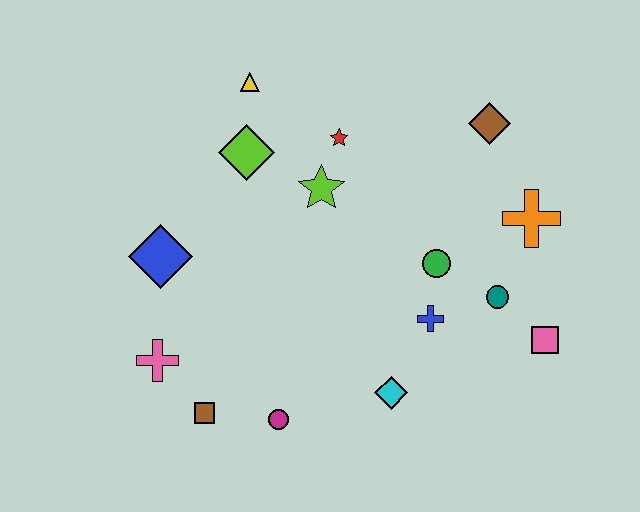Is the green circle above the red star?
No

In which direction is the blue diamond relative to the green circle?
The blue diamond is to the left of the green circle.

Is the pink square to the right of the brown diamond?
Yes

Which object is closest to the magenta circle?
The brown square is closest to the magenta circle.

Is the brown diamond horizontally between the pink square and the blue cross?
Yes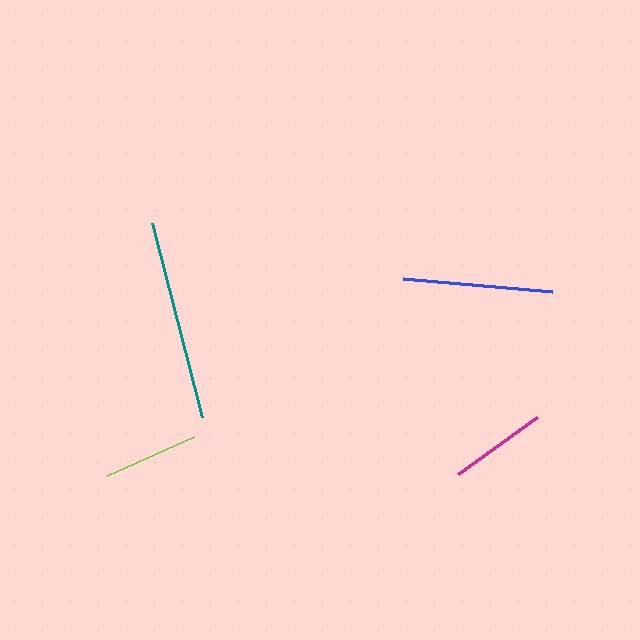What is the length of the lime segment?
The lime segment is approximately 95 pixels long.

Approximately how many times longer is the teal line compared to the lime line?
The teal line is approximately 2.1 times the length of the lime line.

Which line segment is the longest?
The teal line is the longest at approximately 201 pixels.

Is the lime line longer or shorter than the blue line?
The blue line is longer than the lime line.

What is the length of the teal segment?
The teal segment is approximately 201 pixels long.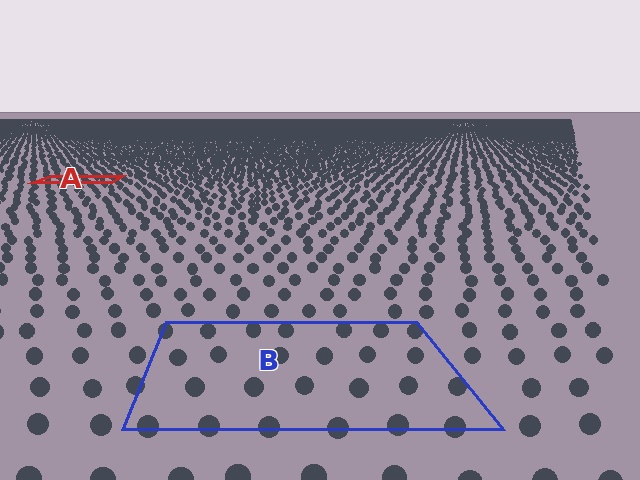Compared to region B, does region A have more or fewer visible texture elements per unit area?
Region A has more texture elements per unit area — they are packed more densely because it is farther away.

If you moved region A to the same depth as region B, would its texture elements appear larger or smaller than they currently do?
They would appear larger. At a closer depth, the same texture elements are projected at a bigger on-screen size.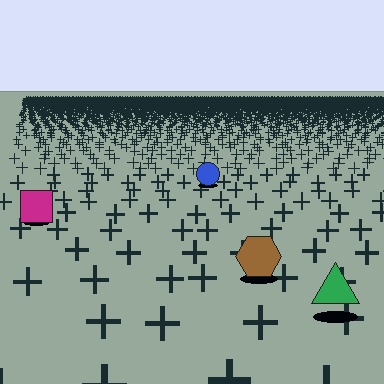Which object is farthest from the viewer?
The blue circle is farthest from the viewer. It appears smaller and the ground texture around it is denser.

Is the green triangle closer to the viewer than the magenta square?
Yes. The green triangle is closer — you can tell from the texture gradient: the ground texture is coarser near it.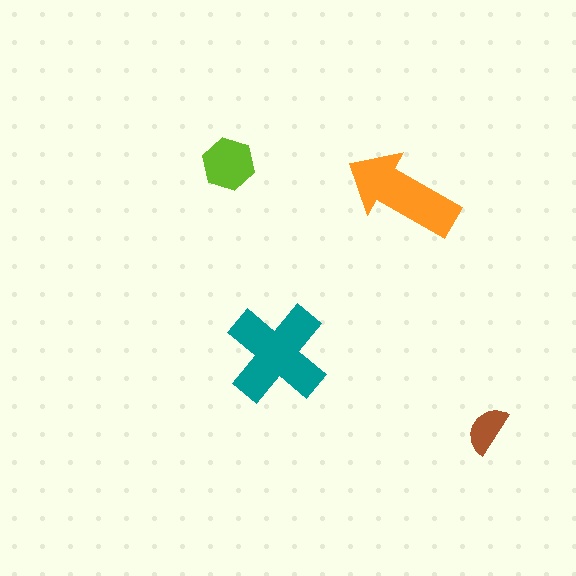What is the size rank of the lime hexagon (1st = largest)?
3rd.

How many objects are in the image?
There are 4 objects in the image.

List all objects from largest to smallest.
The teal cross, the orange arrow, the lime hexagon, the brown semicircle.